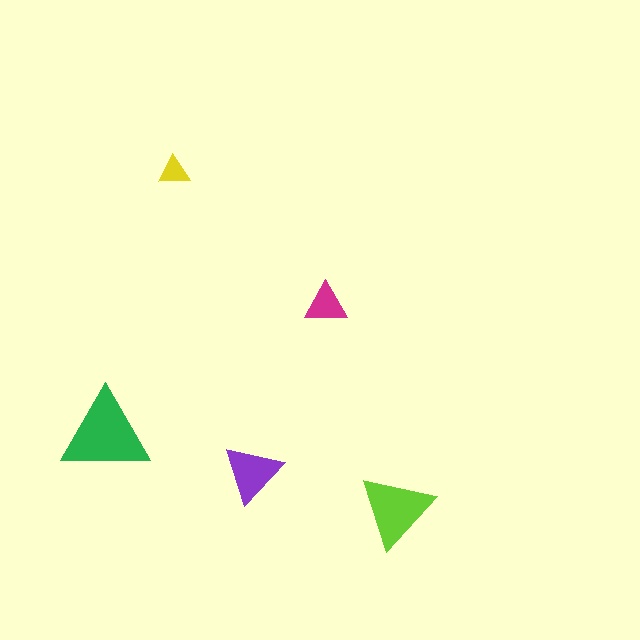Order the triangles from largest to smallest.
the green one, the lime one, the purple one, the magenta one, the yellow one.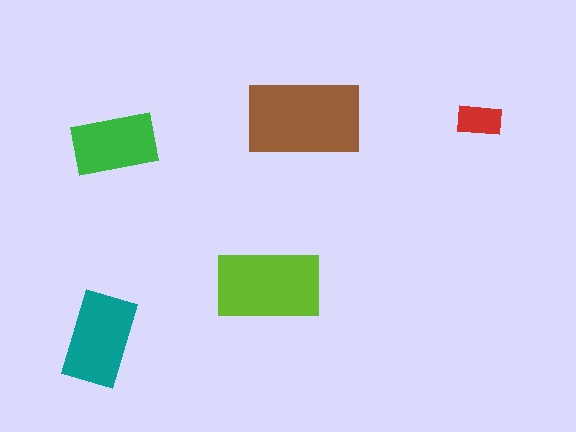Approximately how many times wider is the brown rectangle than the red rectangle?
About 2.5 times wider.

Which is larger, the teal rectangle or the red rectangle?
The teal one.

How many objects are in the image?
There are 5 objects in the image.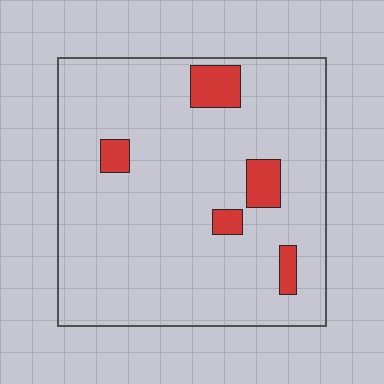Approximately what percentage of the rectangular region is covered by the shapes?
Approximately 10%.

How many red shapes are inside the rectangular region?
5.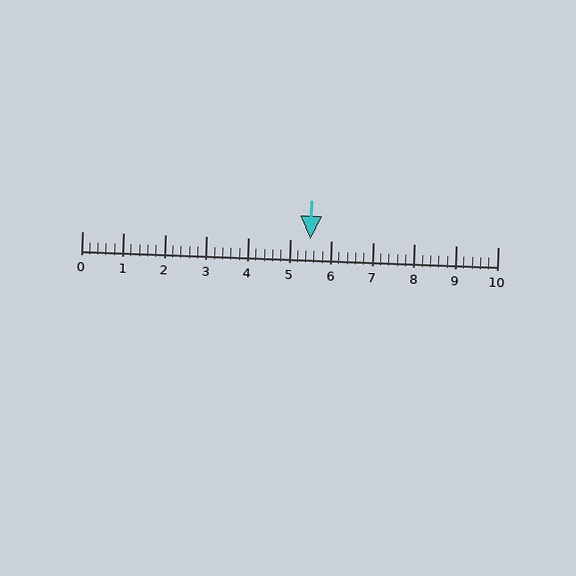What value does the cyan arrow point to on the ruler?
The cyan arrow points to approximately 5.5.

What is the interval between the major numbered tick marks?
The major tick marks are spaced 1 units apart.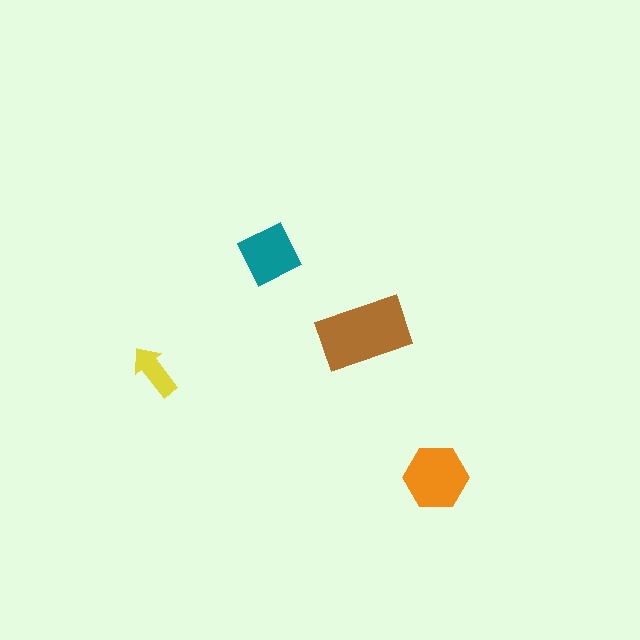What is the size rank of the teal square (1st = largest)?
3rd.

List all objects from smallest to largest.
The yellow arrow, the teal square, the orange hexagon, the brown rectangle.